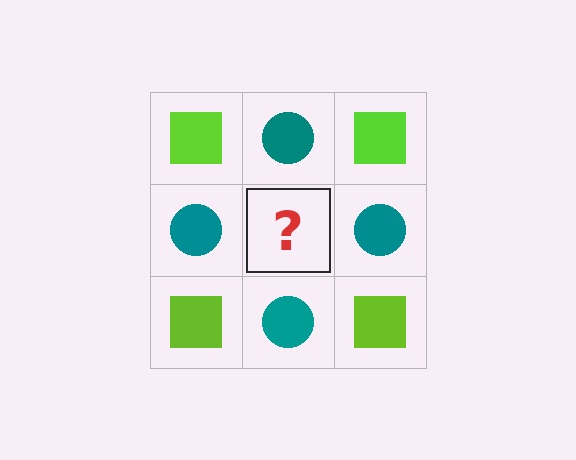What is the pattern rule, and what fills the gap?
The rule is that it alternates lime square and teal circle in a checkerboard pattern. The gap should be filled with a lime square.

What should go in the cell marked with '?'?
The missing cell should contain a lime square.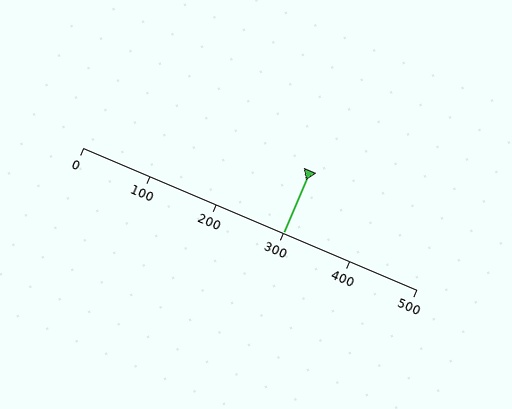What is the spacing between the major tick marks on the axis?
The major ticks are spaced 100 apart.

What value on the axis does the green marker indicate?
The marker indicates approximately 300.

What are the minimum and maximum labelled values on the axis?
The axis runs from 0 to 500.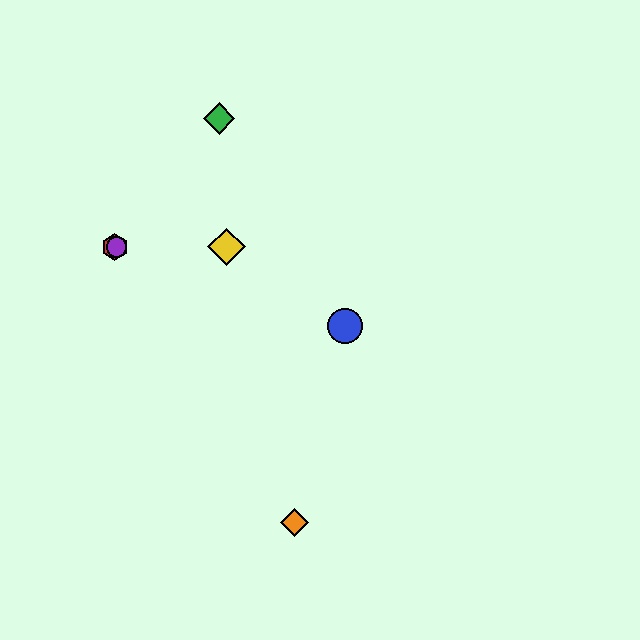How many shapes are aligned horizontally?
3 shapes (the red hexagon, the yellow diamond, the purple circle) are aligned horizontally.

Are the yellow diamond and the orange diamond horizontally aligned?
No, the yellow diamond is at y≈247 and the orange diamond is at y≈522.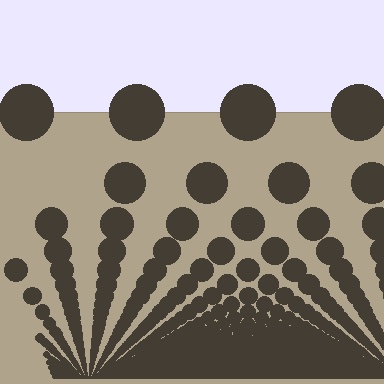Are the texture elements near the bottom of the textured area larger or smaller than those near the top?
Smaller. The gradient is inverted — elements near the bottom are smaller and denser.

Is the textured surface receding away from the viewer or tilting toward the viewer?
The surface appears to tilt toward the viewer. Texture elements get larger and sparser toward the top.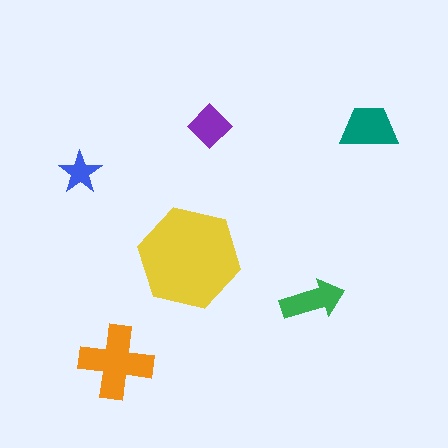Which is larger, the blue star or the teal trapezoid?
The teal trapezoid.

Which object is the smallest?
The blue star.